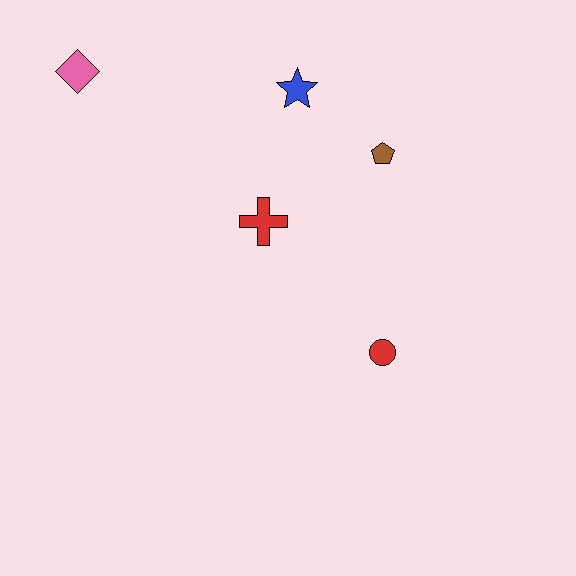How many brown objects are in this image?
There is 1 brown object.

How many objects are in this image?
There are 5 objects.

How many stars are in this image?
There is 1 star.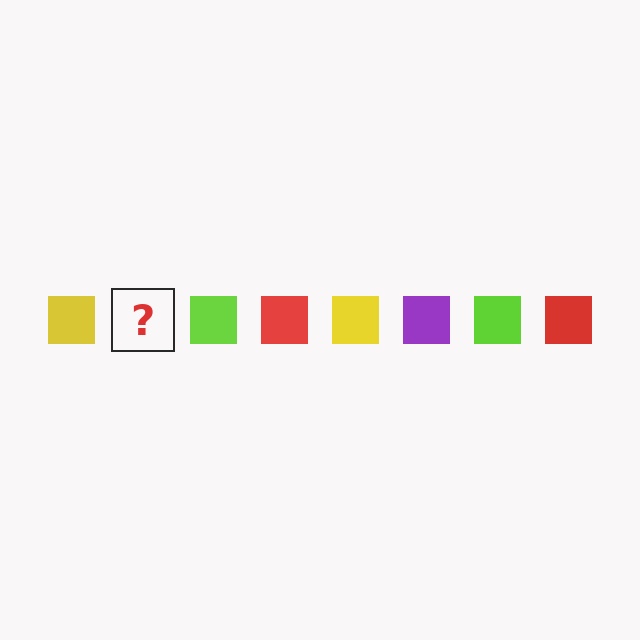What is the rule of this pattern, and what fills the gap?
The rule is that the pattern cycles through yellow, purple, lime, red squares. The gap should be filled with a purple square.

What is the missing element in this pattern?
The missing element is a purple square.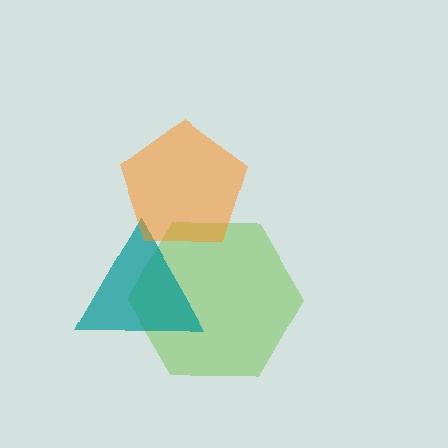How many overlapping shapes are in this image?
There are 3 overlapping shapes in the image.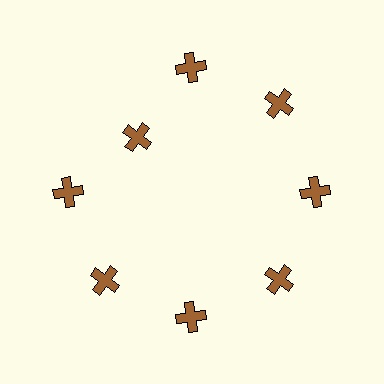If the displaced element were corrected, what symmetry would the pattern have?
It would have 8-fold rotational symmetry — the pattern would map onto itself every 45 degrees.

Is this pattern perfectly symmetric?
No. The 8 brown crosses are arranged in a ring, but one element near the 10 o'clock position is pulled inward toward the center, breaking the 8-fold rotational symmetry.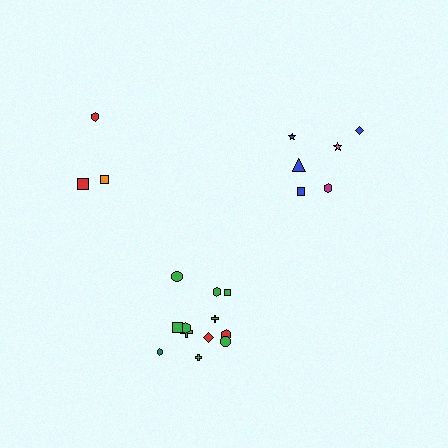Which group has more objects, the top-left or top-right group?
The top-right group.